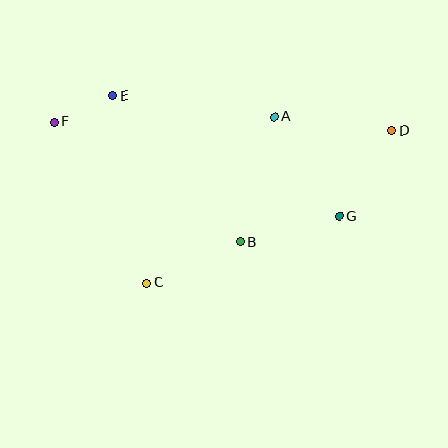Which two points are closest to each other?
Points E and F are closest to each other.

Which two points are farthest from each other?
Points D and F are farthest from each other.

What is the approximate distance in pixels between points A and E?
The distance between A and E is approximately 163 pixels.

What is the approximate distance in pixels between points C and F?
The distance between C and F is approximately 186 pixels.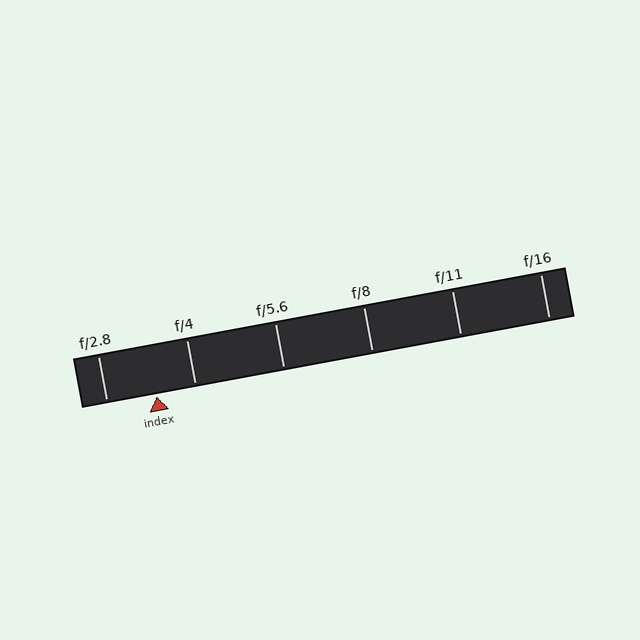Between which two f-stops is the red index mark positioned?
The index mark is between f/2.8 and f/4.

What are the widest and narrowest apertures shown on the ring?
The widest aperture shown is f/2.8 and the narrowest is f/16.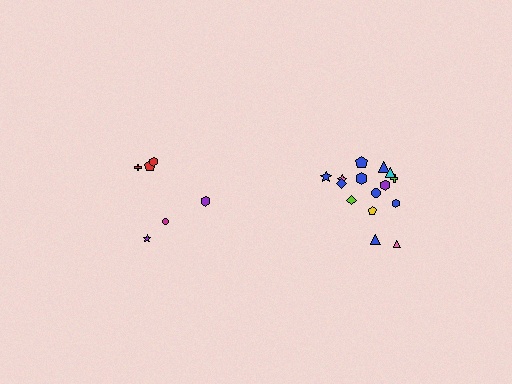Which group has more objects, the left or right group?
The right group.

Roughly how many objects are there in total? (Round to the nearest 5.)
Roughly 20 objects in total.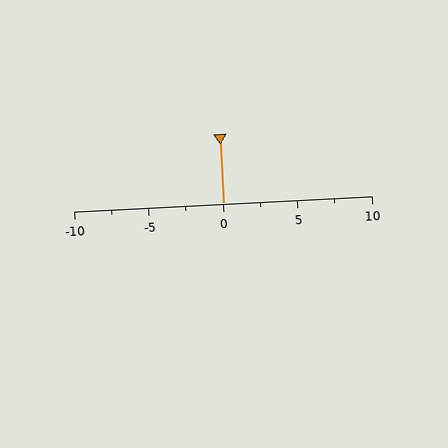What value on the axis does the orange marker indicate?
The marker indicates approximately 0.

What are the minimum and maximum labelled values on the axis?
The axis runs from -10 to 10.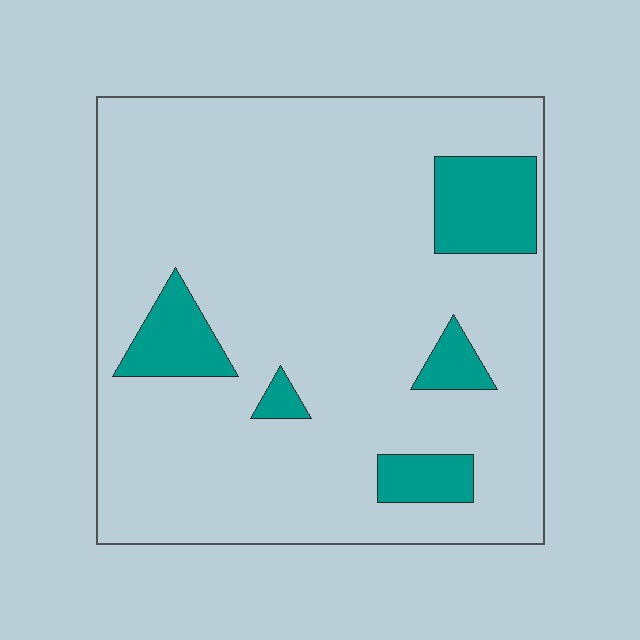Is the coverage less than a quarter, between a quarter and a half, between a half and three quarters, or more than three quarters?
Less than a quarter.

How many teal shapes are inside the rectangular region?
5.